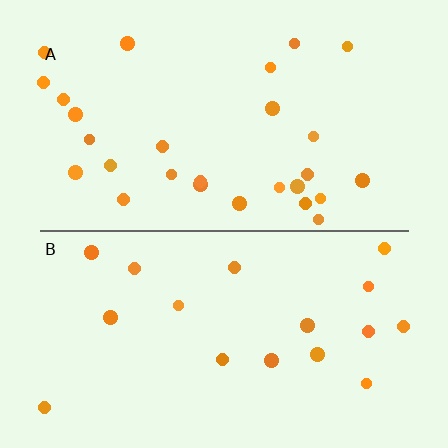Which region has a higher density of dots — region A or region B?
A (the top).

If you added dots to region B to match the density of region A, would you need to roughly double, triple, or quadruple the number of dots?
Approximately double.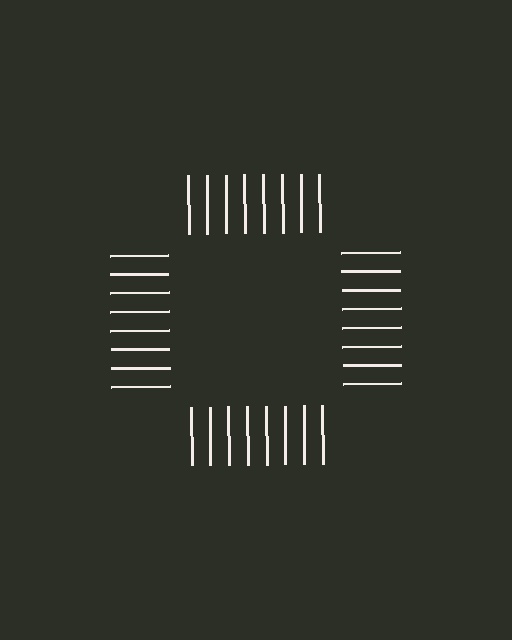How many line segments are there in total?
32 — 8 along each of the 4 edges.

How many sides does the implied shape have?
4 sides — the line-ends trace a square.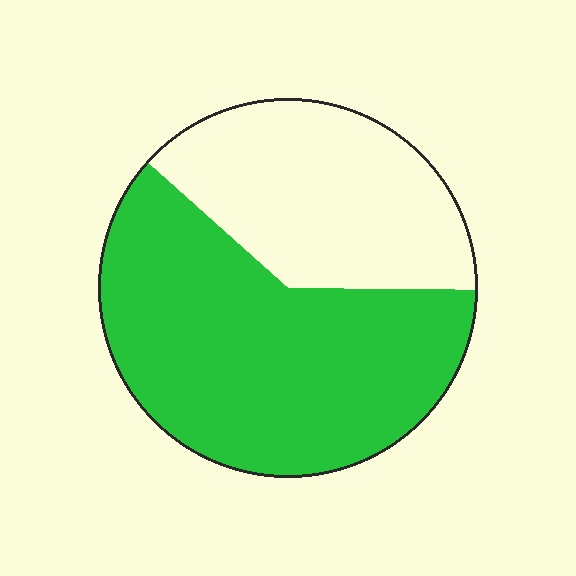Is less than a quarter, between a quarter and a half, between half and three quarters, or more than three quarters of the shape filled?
Between half and three quarters.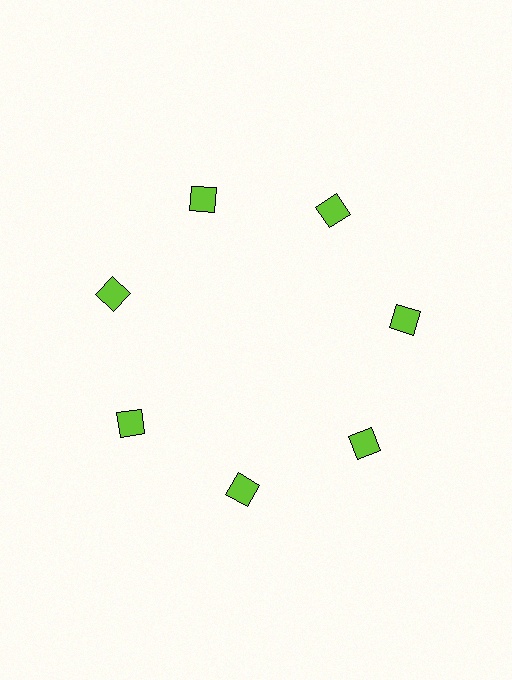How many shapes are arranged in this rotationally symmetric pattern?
There are 7 shapes, arranged in 7 groups of 1.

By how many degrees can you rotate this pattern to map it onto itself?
The pattern maps onto itself every 51 degrees of rotation.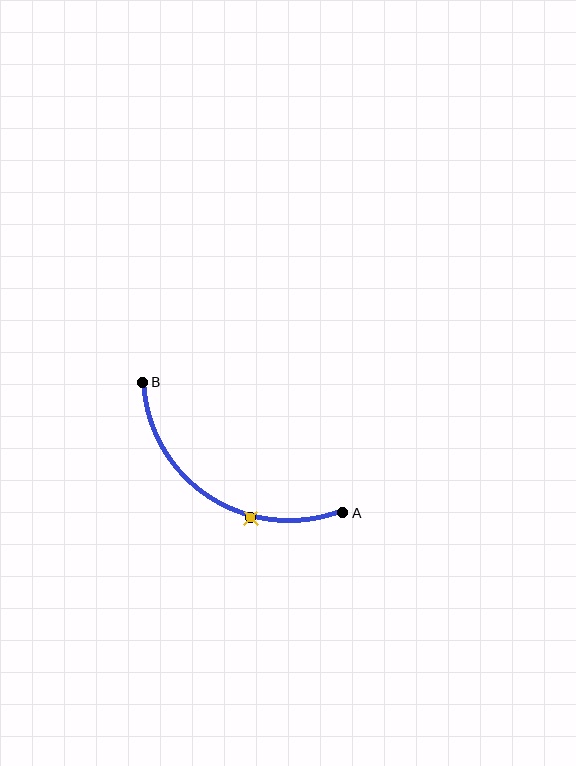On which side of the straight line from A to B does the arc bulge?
The arc bulges below the straight line connecting A and B.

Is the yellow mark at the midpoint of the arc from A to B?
No. The yellow mark lies on the arc but is closer to endpoint A. The arc midpoint would be at the point on the curve equidistant along the arc from both A and B.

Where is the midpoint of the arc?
The arc midpoint is the point on the curve farthest from the straight line joining A and B. It sits below that line.